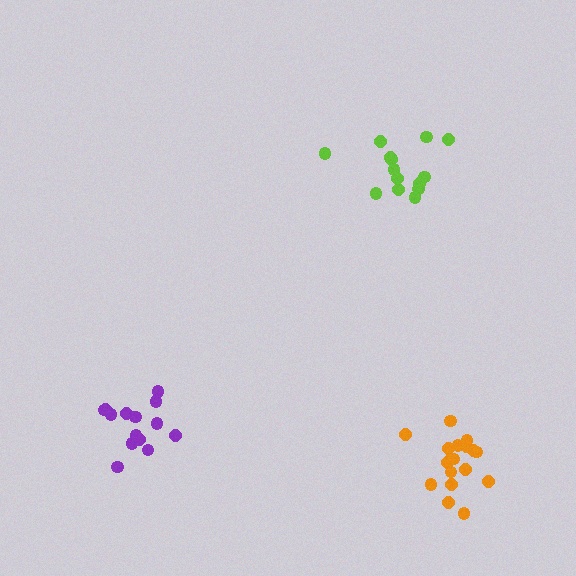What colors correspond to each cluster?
The clusters are colored: lime, purple, orange.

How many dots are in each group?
Group 1: 14 dots, Group 2: 14 dots, Group 3: 18 dots (46 total).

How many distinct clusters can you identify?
There are 3 distinct clusters.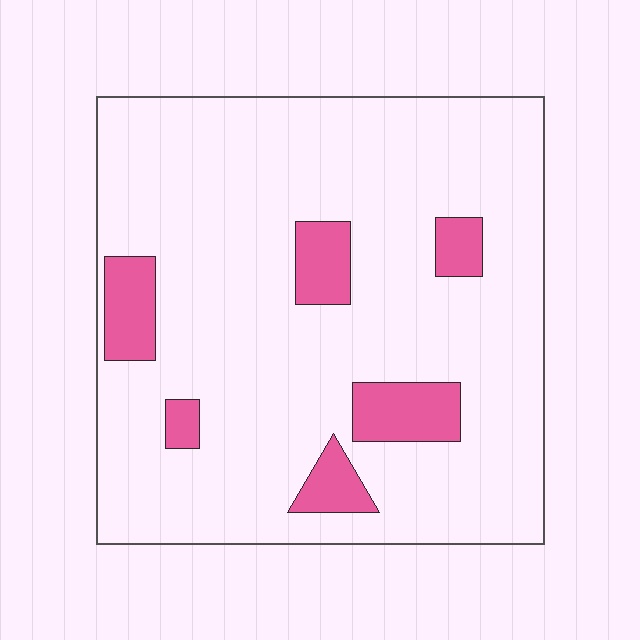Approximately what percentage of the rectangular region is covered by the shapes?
Approximately 10%.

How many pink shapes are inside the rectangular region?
6.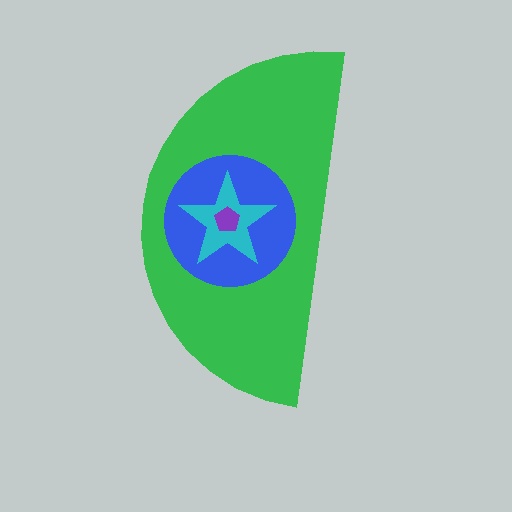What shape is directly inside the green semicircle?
The blue circle.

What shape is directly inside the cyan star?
The purple pentagon.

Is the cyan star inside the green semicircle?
Yes.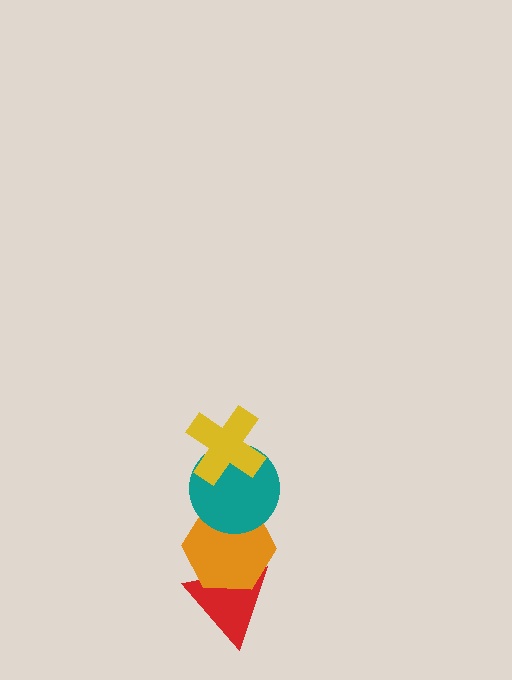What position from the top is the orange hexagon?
The orange hexagon is 3rd from the top.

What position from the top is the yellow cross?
The yellow cross is 1st from the top.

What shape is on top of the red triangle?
The orange hexagon is on top of the red triangle.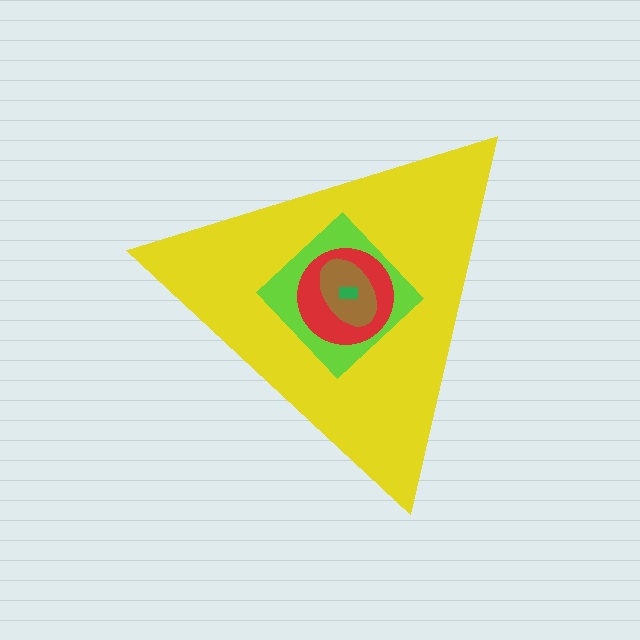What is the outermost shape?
The yellow triangle.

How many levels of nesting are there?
5.